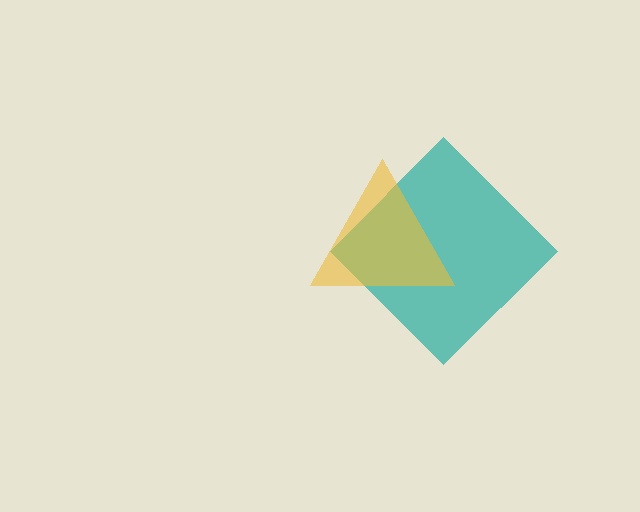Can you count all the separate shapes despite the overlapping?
Yes, there are 2 separate shapes.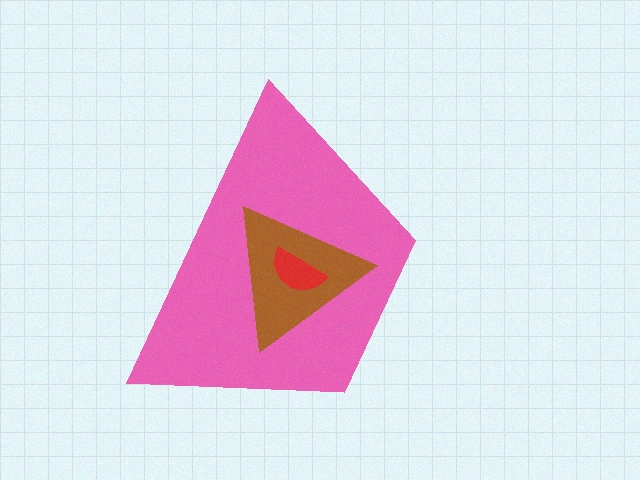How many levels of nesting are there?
3.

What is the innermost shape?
The red semicircle.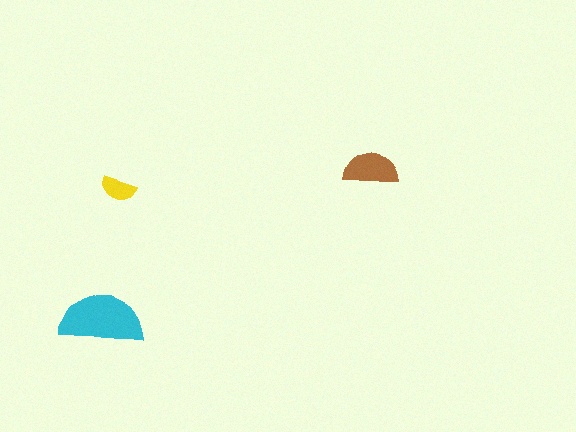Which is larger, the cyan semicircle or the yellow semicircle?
The cyan one.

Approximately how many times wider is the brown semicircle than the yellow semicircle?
About 1.5 times wider.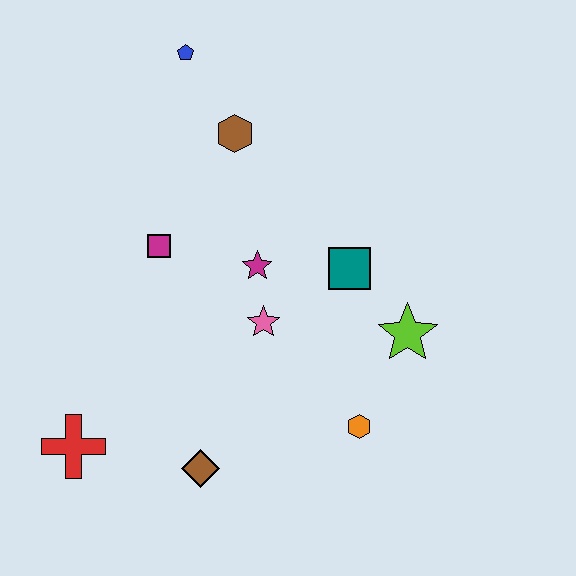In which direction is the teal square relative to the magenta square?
The teal square is to the right of the magenta square.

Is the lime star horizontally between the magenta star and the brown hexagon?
No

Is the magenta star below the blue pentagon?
Yes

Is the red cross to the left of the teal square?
Yes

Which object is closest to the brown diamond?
The red cross is closest to the brown diamond.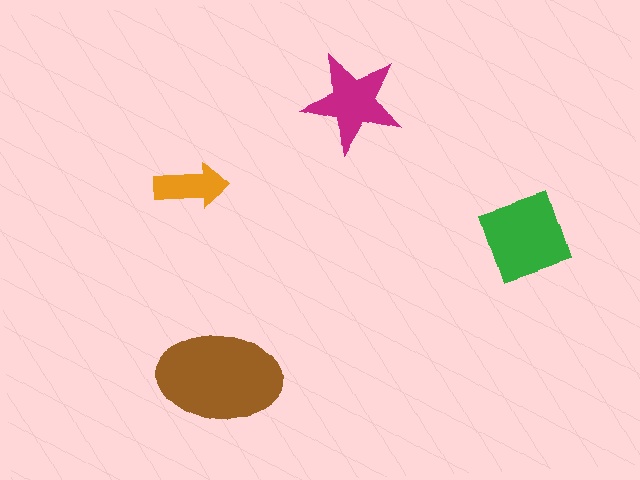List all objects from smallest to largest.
The orange arrow, the magenta star, the green diamond, the brown ellipse.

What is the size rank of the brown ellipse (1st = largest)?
1st.